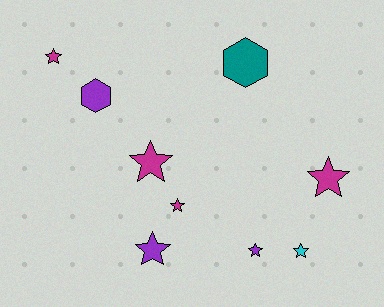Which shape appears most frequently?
Star, with 7 objects.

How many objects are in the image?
There are 9 objects.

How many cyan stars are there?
There is 1 cyan star.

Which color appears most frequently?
Magenta, with 4 objects.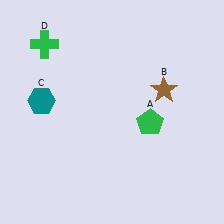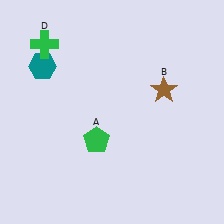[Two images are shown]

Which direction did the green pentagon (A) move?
The green pentagon (A) moved left.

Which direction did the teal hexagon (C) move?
The teal hexagon (C) moved up.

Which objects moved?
The objects that moved are: the green pentagon (A), the teal hexagon (C).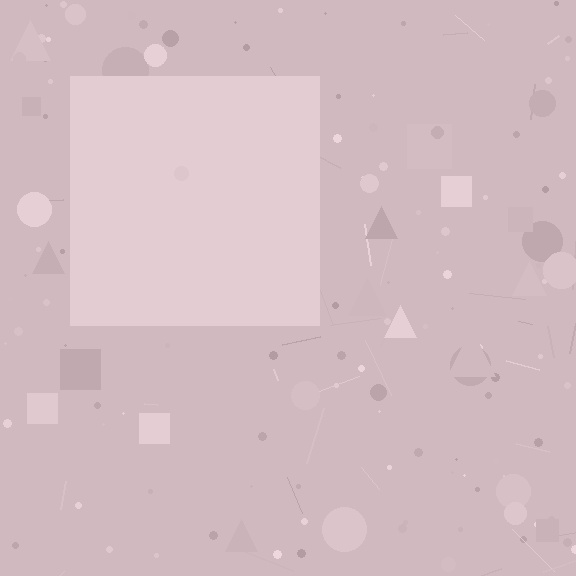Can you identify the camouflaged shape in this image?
The camouflaged shape is a square.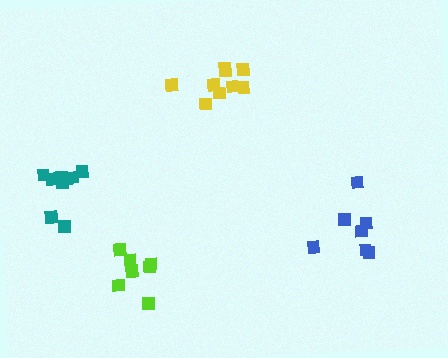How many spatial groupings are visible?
There are 4 spatial groupings.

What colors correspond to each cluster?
The clusters are colored: lime, blue, yellow, teal.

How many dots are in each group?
Group 1: 7 dots, Group 2: 7 dots, Group 3: 9 dots, Group 4: 9 dots (32 total).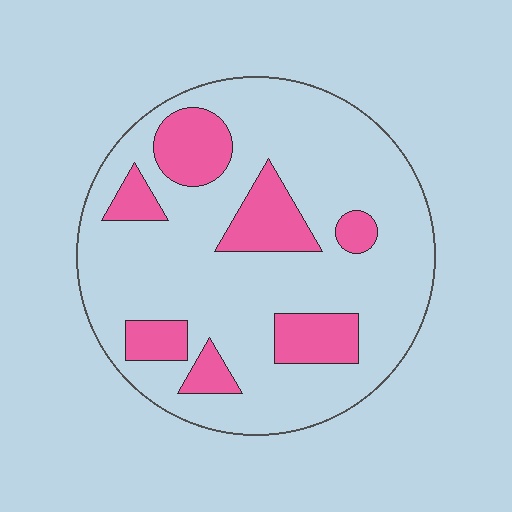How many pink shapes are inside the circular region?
7.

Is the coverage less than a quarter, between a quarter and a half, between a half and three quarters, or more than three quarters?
Less than a quarter.